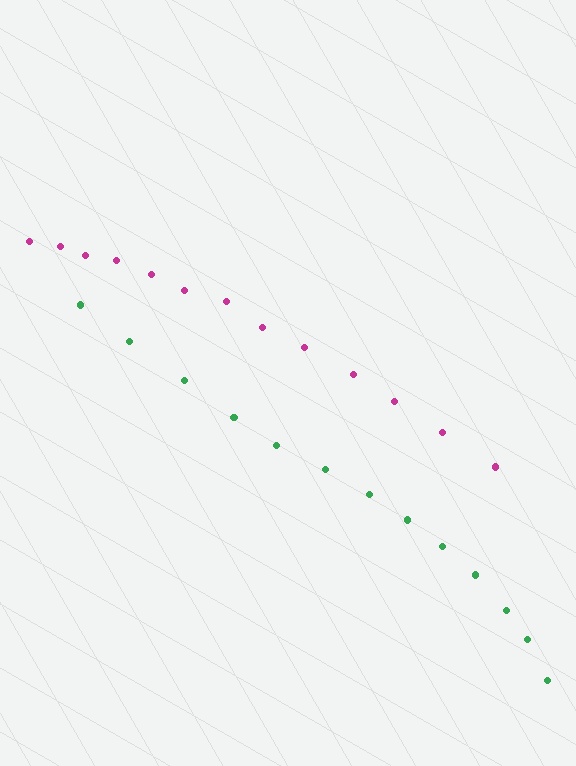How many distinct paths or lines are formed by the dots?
There are 2 distinct paths.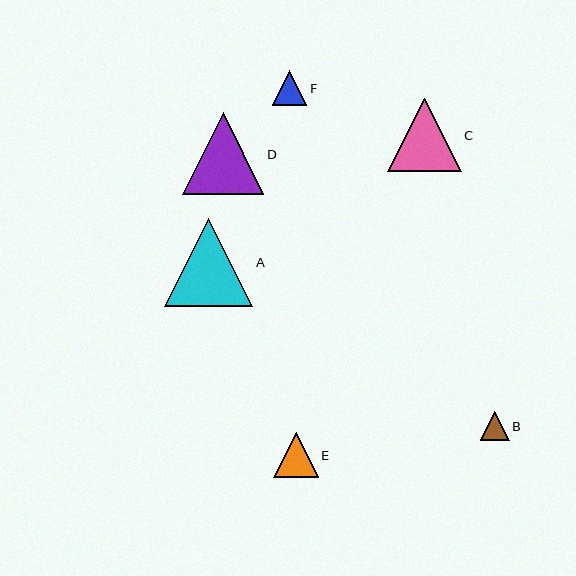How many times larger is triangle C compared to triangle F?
Triangle C is approximately 2.1 times the size of triangle F.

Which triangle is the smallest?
Triangle B is the smallest with a size of approximately 29 pixels.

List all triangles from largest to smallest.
From largest to smallest: A, D, C, E, F, B.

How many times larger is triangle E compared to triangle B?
Triangle E is approximately 1.6 times the size of triangle B.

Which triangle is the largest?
Triangle A is the largest with a size of approximately 88 pixels.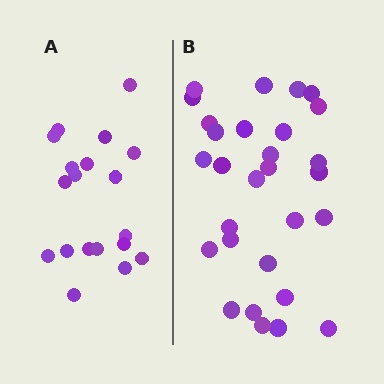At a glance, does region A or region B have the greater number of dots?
Region B (the right region) has more dots.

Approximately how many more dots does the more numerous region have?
Region B has roughly 10 or so more dots than region A.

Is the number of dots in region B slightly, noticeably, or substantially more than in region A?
Region B has substantially more. The ratio is roughly 1.5 to 1.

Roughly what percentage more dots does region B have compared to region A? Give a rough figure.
About 55% more.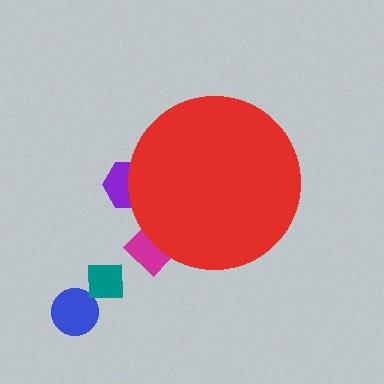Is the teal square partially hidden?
No, the teal square is fully visible.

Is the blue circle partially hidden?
No, the blue circle is fully visible.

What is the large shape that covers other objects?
A red circle.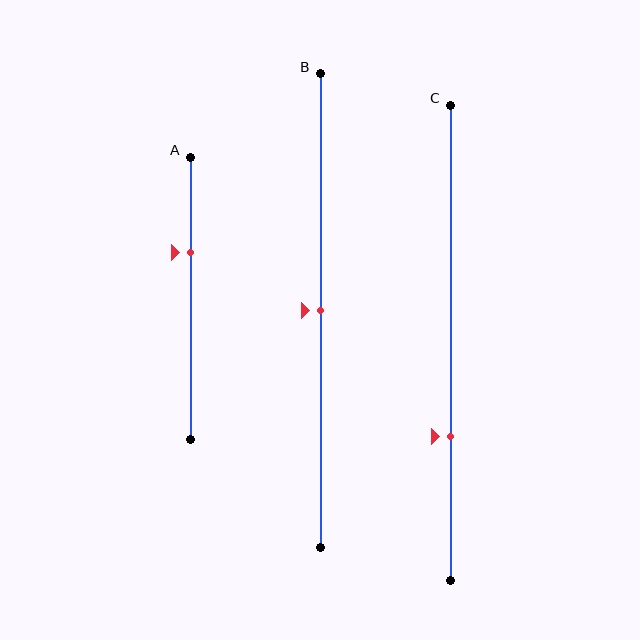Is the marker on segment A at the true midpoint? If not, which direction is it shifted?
No, the marker on segment A is shifted upward by about 16% of the segment length.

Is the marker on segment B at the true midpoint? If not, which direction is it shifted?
Yes, the marker on segment B is at the true midpoint.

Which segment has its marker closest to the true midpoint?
Segment B has its marker closest to the true midpoint.